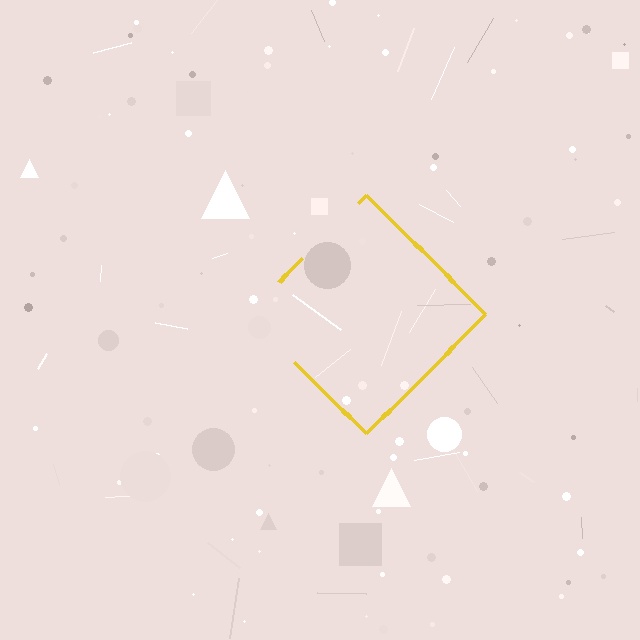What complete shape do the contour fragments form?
The contour fragments form a diamond.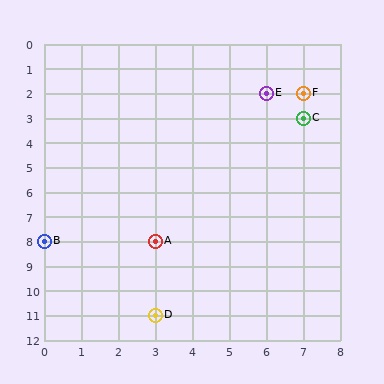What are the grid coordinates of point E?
Point E is at grid coordinates (6, 2).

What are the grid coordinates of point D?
Point D is at grid coordinates (3, 11).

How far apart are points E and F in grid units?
Points E and F are 1 column apart.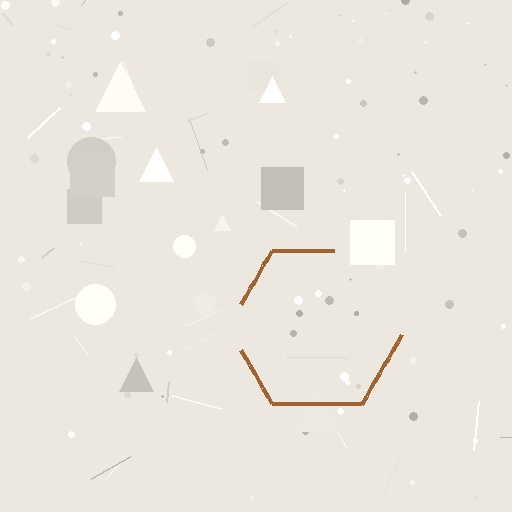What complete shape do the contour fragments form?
The contour fragments form a hexagon.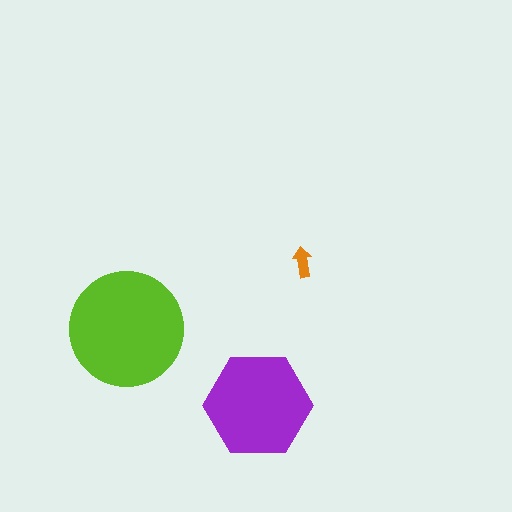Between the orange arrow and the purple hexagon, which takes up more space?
The purple hexagon.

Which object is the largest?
The lime circle.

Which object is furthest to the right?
The orange arrow is rightmost.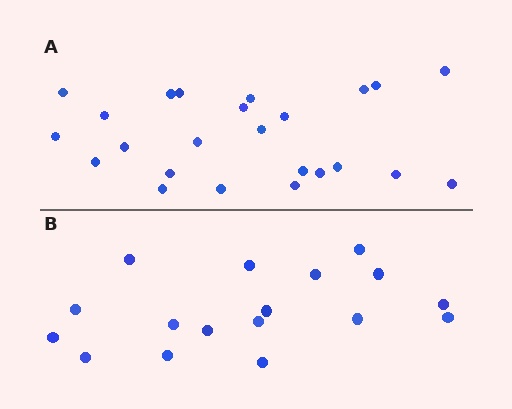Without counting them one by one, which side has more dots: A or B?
Region A (the top region) has more dots.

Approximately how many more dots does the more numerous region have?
Region A has roughly 8 or so more dots than region B.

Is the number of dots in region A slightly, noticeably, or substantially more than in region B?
Region A has noticeably more, but not dramatically so. The ratio is roughly 1.4 to 1.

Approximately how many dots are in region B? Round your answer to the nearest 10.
About 20 dots. (The exact count is 17, which rounds to 20.)